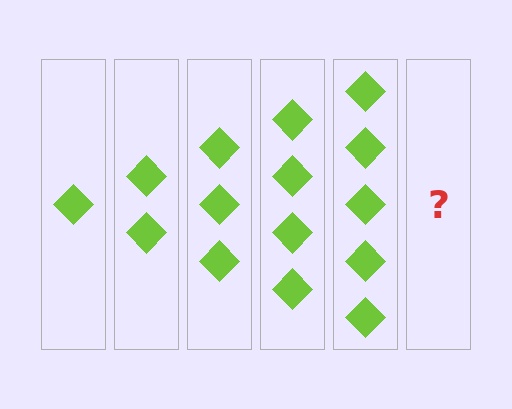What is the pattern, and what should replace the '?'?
The pattern is that each step adds one more diamond. The '?' should be 6 diamonds.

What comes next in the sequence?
The next element should be 6 diamonds.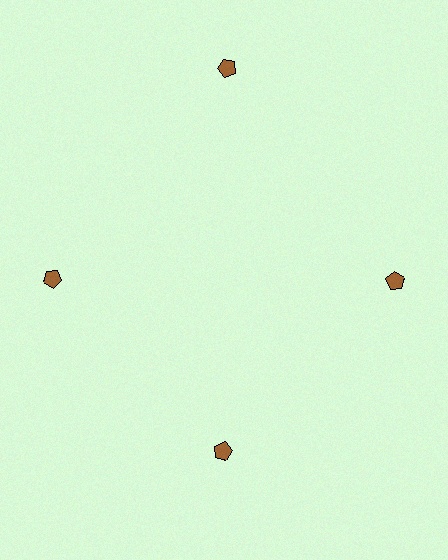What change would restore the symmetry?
The symmetry would be restored by moving it inward, back onto the ring so that all 4 pentagons sit at equal angles and equal distance from the center.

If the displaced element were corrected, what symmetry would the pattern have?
It would have 4-fold rotational symmetry — the pattern would map onto itself every 90 degrees.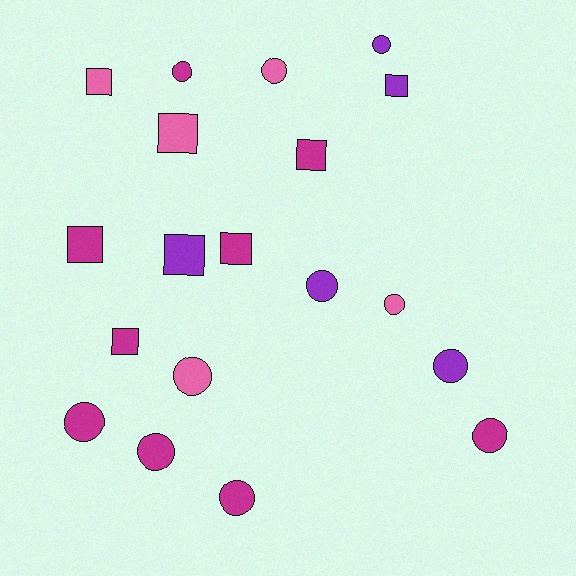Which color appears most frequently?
Magenta, with 9 objects.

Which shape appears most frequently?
Circle, with 11 objects.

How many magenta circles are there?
There are 5 magenta circles.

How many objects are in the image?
There are 19 objects.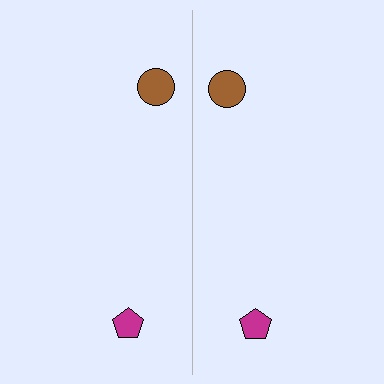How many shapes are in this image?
There are 4 shapes in this image.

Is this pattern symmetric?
Yes, this pattern has bilateral (reflection) symmetry.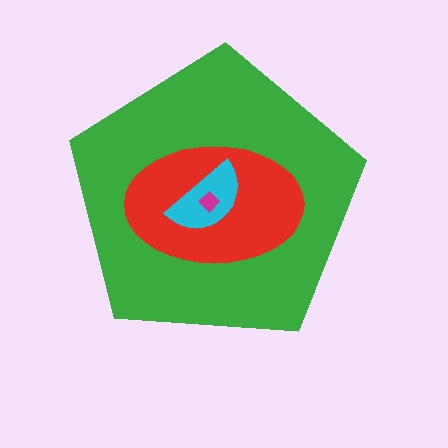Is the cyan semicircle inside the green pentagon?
Yes.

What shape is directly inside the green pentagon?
The red ellipse.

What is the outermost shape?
The green pentagon.